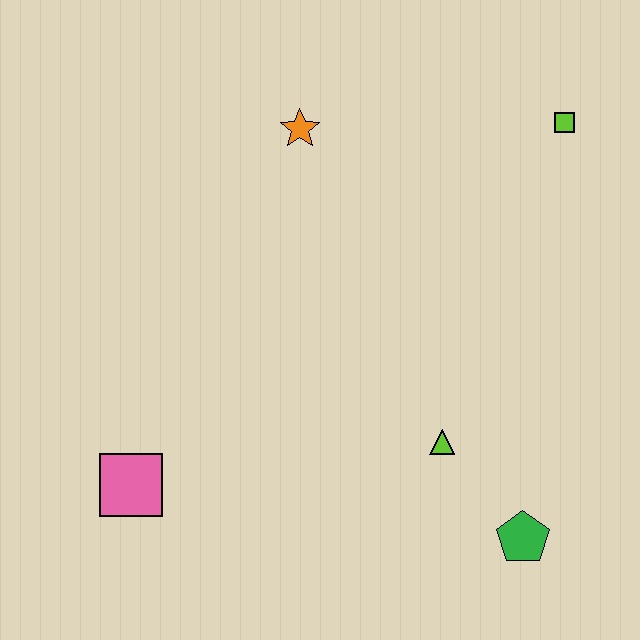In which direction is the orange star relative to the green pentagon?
The orange star is above the green pentagon.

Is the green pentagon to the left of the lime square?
Yes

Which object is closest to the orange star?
The lime square is closest to the orange star.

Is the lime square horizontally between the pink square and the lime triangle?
No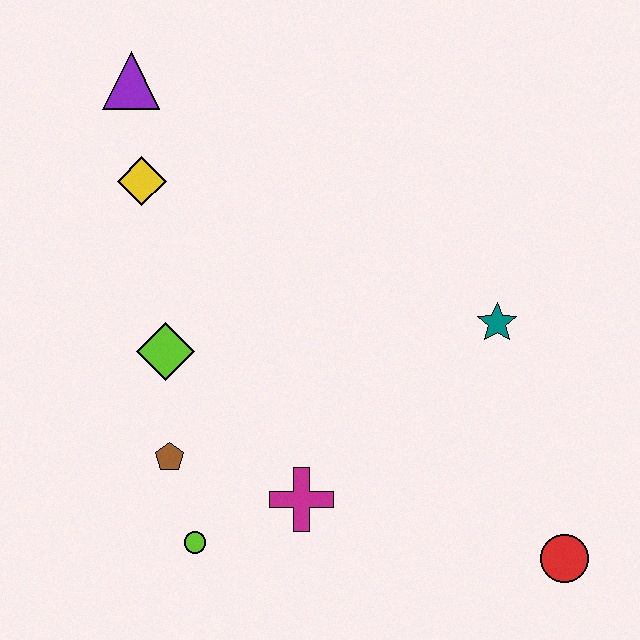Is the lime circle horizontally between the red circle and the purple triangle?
Yes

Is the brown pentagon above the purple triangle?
No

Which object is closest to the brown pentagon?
The lime circle is closest to the brown pentagon.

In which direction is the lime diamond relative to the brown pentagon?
The lime diamond is above the brown pentagon.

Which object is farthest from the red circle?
The purple triangle is farthest from the red circle.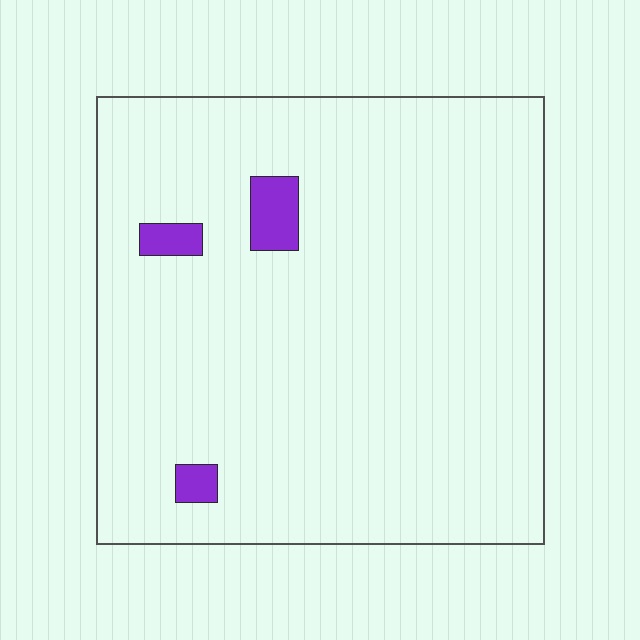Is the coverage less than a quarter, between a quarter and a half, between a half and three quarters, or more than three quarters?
Less than a quarter.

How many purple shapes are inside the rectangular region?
3.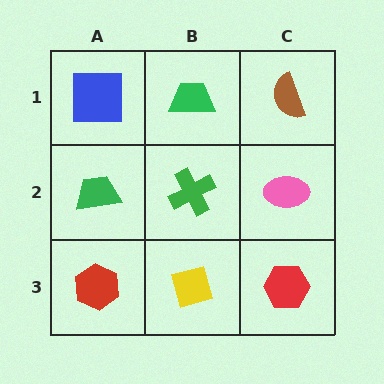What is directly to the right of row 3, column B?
A red hexagon.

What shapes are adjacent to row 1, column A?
A green trapezoid (row 2, column A), a green trapezoid (row 1, column B).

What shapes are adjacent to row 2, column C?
A brown semicircle (row 1, column C), a red hexagon (row 3, column C), a green cross (row 2, column B).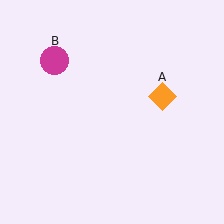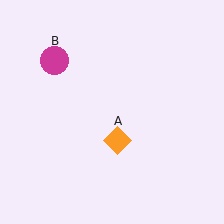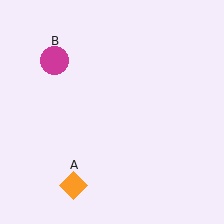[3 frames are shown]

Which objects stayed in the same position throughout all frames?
Magenta circle (object B) remained stationary.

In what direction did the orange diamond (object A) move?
The orange diamond (object A) moved down and to the left.